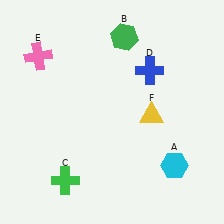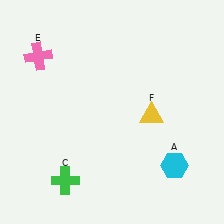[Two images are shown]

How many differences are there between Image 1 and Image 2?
There are 2 differences between the two images.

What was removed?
The blue cross (D), the green hexagon (B) were removed in Image 2.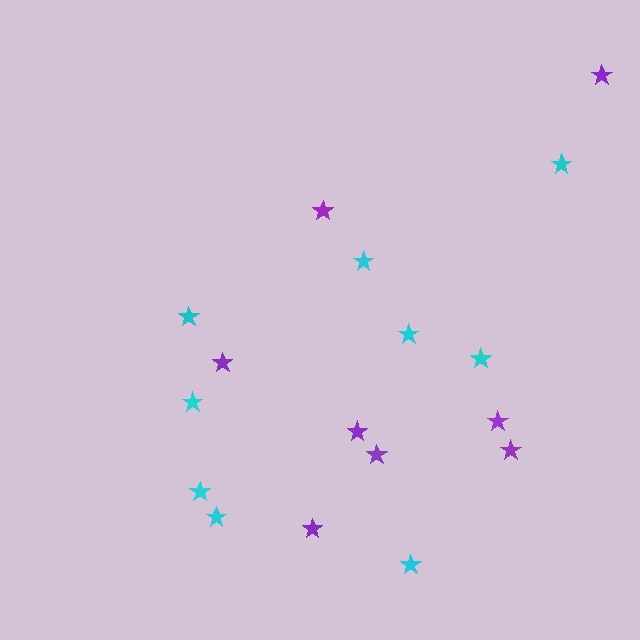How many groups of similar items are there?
There are 2 groups: one group of cyan stars (9) and one group of purple stars (8).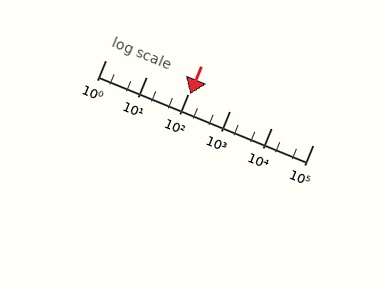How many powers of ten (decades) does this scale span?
The scale spans 5 decades, from 1 to 100000.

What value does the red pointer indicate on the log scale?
The pointer indicates approximately 110.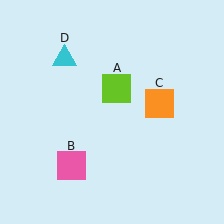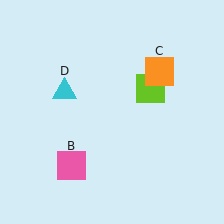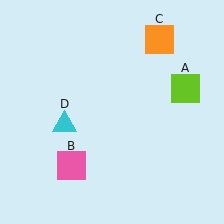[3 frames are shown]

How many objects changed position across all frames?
3 objects changed position: lime square (object A), orange square (object C), cyan triangle (object D).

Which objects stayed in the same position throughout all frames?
Pink square (object B) remained stationary.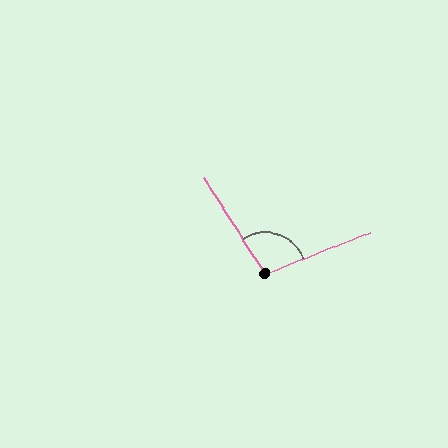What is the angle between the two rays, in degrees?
Approximately 100 degrees.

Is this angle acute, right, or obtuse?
It is obtuse.